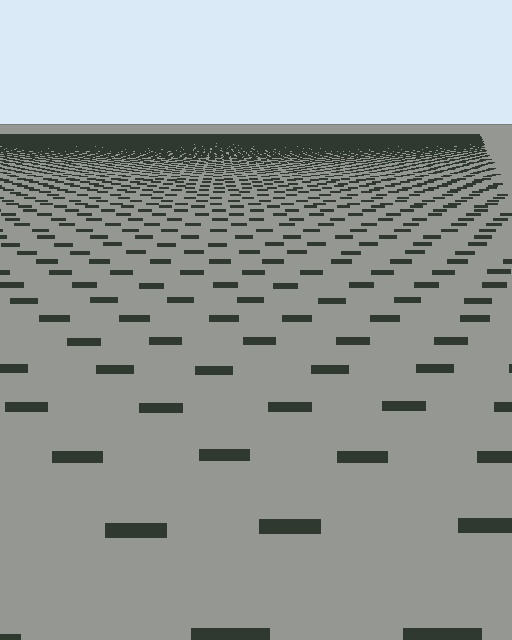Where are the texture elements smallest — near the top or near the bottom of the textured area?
Near the top.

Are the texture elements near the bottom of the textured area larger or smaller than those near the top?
Larger. Near the bottom, elements are closer to the viewer and appear at a bigger on-screen size.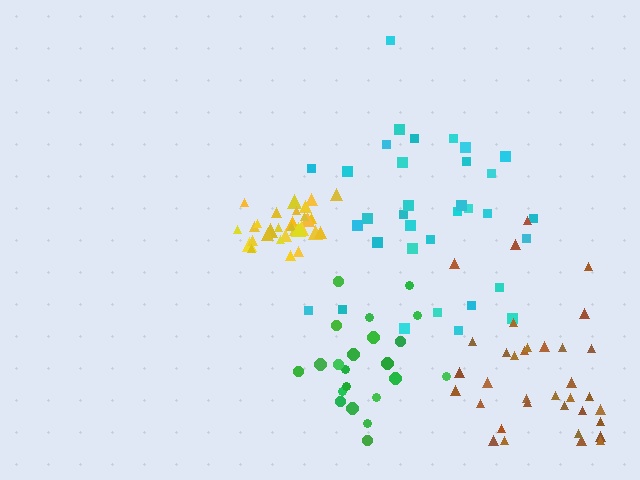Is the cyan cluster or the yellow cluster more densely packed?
Yellow.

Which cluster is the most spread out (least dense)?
Cyan.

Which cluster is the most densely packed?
Yellow.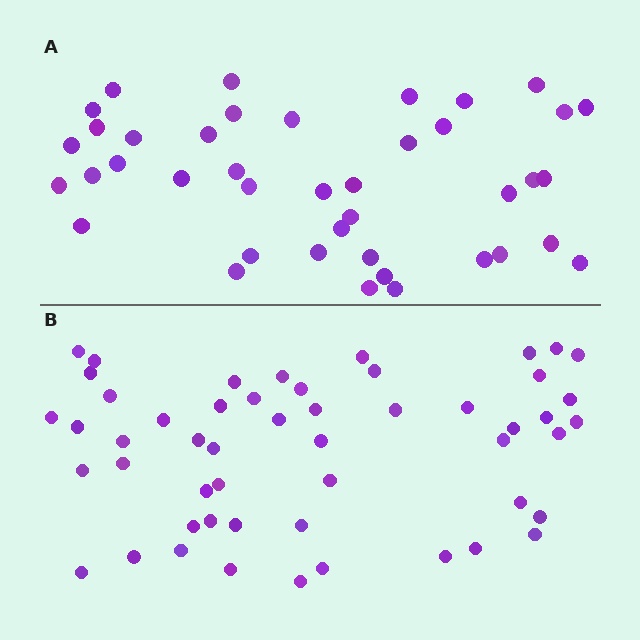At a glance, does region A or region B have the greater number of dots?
Region B (the bottom region) has more dots.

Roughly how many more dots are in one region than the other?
Region B has roughly 12 or so more dots than region A.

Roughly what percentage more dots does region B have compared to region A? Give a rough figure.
About 25% more.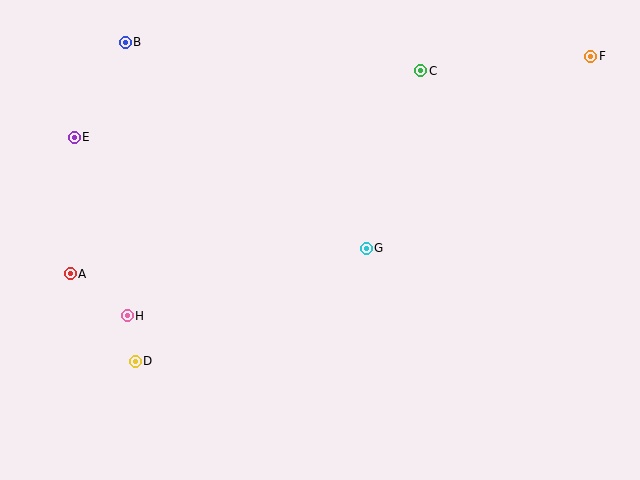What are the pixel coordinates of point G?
Point G is at (366, 248).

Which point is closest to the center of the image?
Point G at (366, 248) is closest to the center.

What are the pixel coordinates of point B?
Point B is at (125, 42).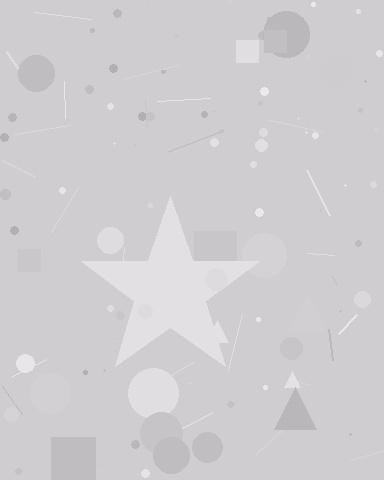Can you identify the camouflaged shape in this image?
The camouflaged shape is a star.